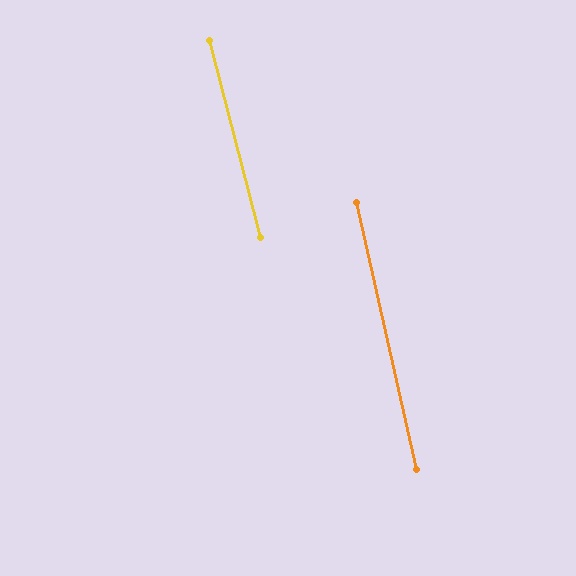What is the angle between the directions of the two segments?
Approximately 2 degrees.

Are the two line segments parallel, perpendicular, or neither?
Parallel — their directions differ by only 1.8°.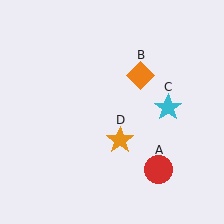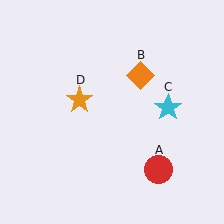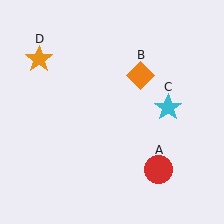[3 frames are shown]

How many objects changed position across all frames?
1 object changed position: orange star (object D).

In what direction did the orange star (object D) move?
The orange star (object D) moved up and to the left.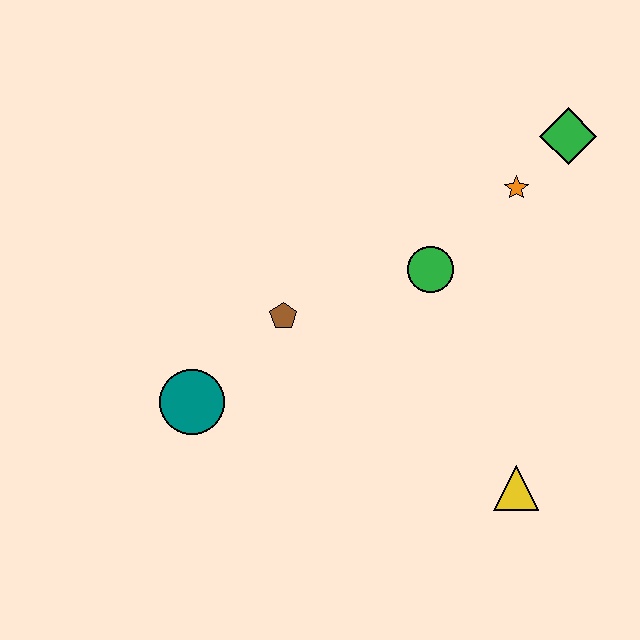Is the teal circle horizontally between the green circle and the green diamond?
No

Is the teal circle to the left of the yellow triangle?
Yes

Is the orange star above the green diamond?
No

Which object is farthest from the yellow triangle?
The green diamond is farthest from the yellow triangle.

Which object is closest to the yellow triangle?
The green circle is closest to the yellow triangle.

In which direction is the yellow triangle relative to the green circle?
The yellow triangle is below the green circle.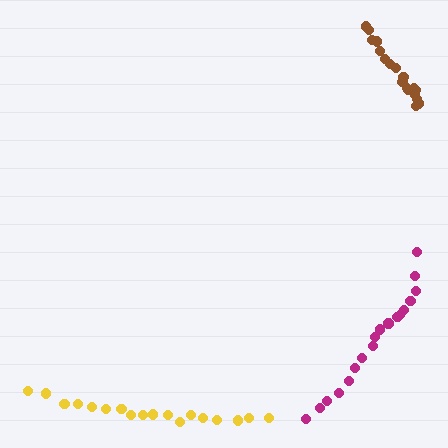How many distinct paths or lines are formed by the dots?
There are 3 distinct paths.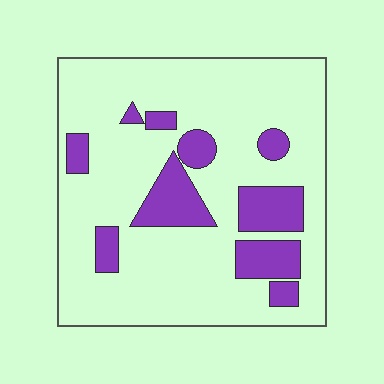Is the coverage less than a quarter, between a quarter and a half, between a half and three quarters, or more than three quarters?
Less than a quarter.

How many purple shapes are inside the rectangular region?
10.